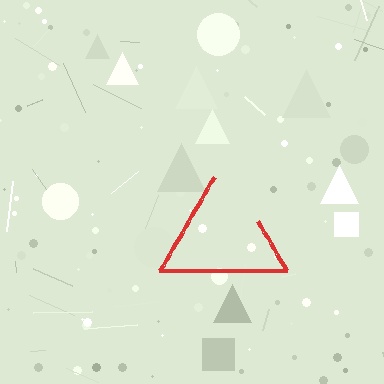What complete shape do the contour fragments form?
The contour fragments form a triangle.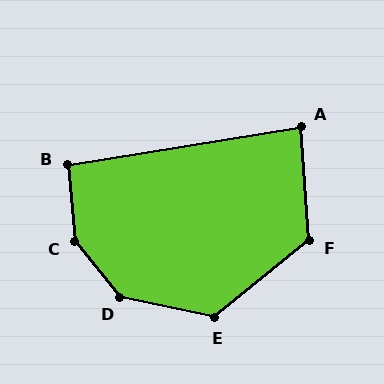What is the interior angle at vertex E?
Approximately 129 degrees (obtuse).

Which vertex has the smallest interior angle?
A, at approximately 85 degrees.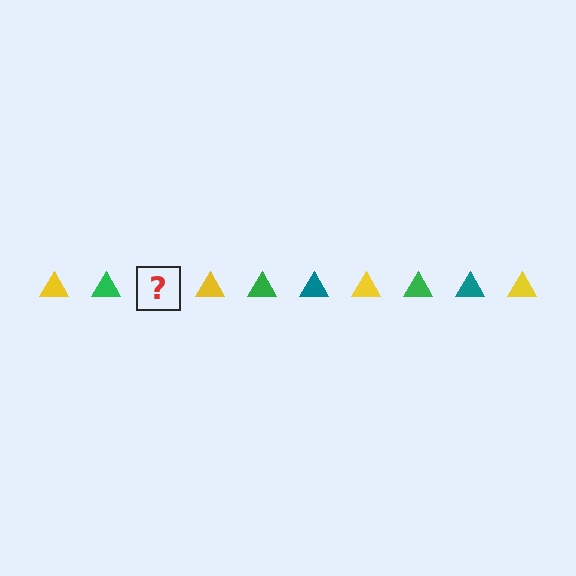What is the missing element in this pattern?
The missing element is a teal triangle.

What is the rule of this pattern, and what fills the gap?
The rule is that the pattern cycles through yellow, green, teal triangles. The gap should be filled with a teal triangle.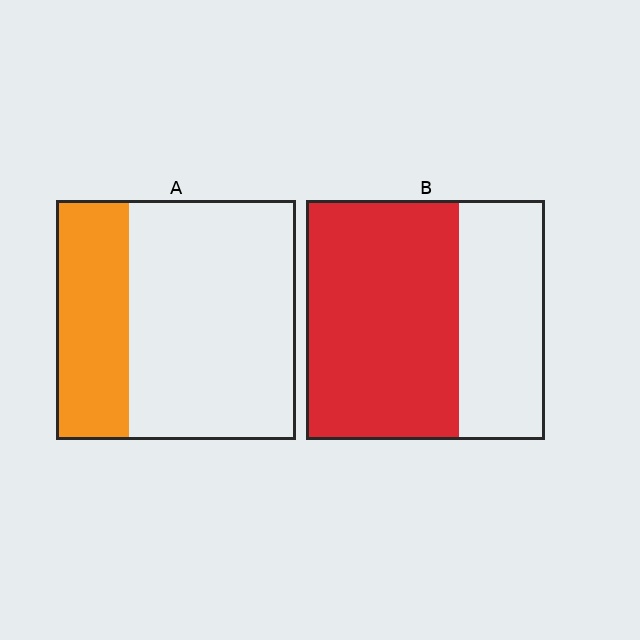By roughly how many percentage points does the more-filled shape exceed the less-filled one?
By roughly 35 percentage points (B over A).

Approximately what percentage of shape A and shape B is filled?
A is approximately 30% and B is approximately 65%.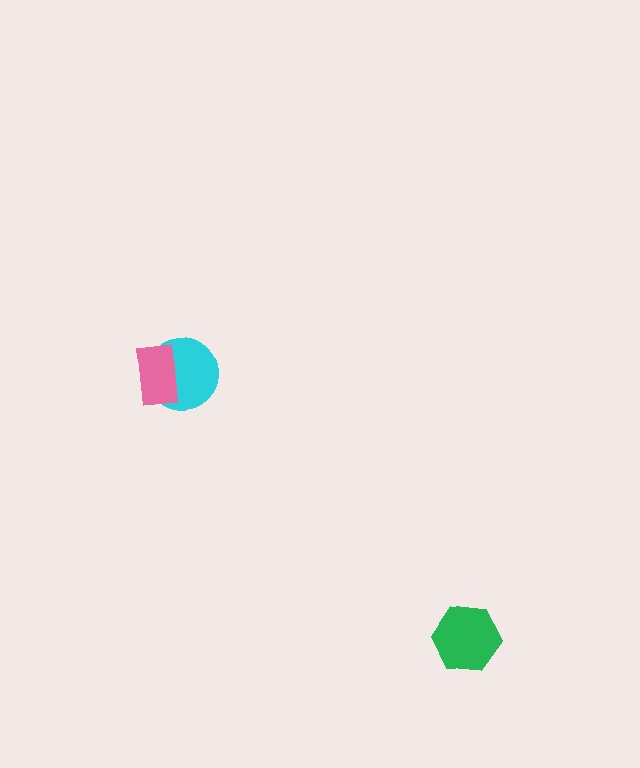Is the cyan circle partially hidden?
Yes, it is partially covered by another shape.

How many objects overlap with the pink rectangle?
1 object overlaps with the pink rectangle.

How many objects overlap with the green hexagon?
0 objects overlap with the green hexagon.